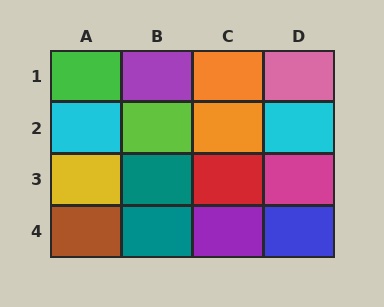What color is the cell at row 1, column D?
Pink.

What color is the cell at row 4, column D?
Blue.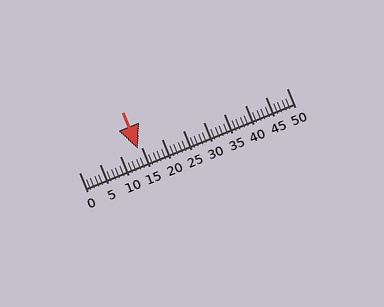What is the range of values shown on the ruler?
The ruler shows values from 0 to 50.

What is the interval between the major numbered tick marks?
The major tick marks are spaced 5 units apart.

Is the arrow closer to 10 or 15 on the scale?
The arrow is closer to 15.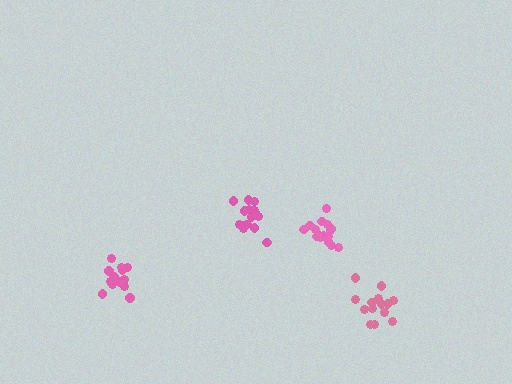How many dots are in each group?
Group 1: 18 dots, Group 2: 14 dots, Group 3: 16 dots, Group 4: 17 dots (65 total).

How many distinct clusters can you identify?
There are 4 distinct clusters.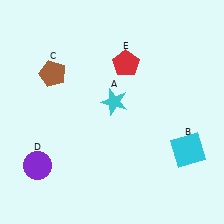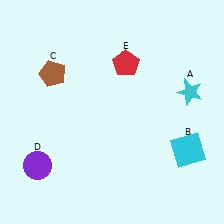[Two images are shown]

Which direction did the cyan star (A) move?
The cyan star (A) moved right.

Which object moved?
The cyan star (A) moved right.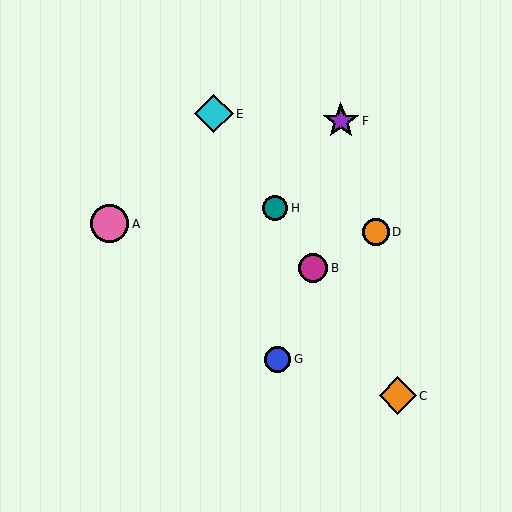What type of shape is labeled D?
Shape D is an orange circle.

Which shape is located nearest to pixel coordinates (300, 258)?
The magenta circle (labeled B) at (313, 268) is nearest to that location.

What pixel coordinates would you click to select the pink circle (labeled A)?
Click at (110, 224) to select the pink circle A.